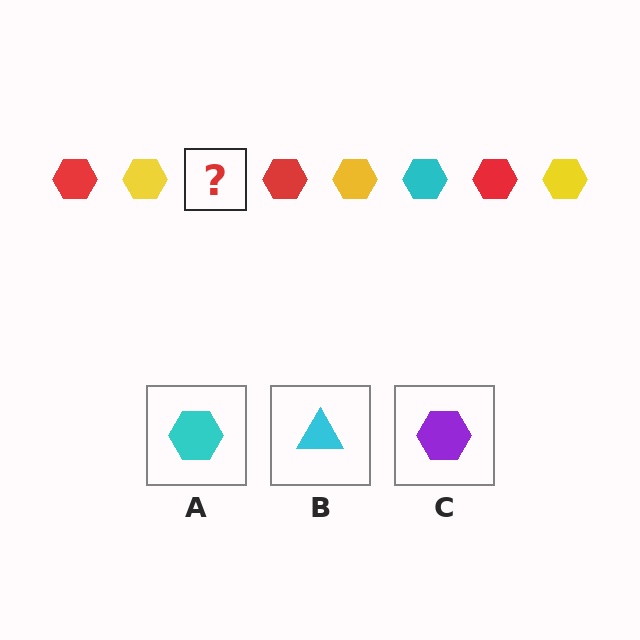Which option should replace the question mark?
Option A.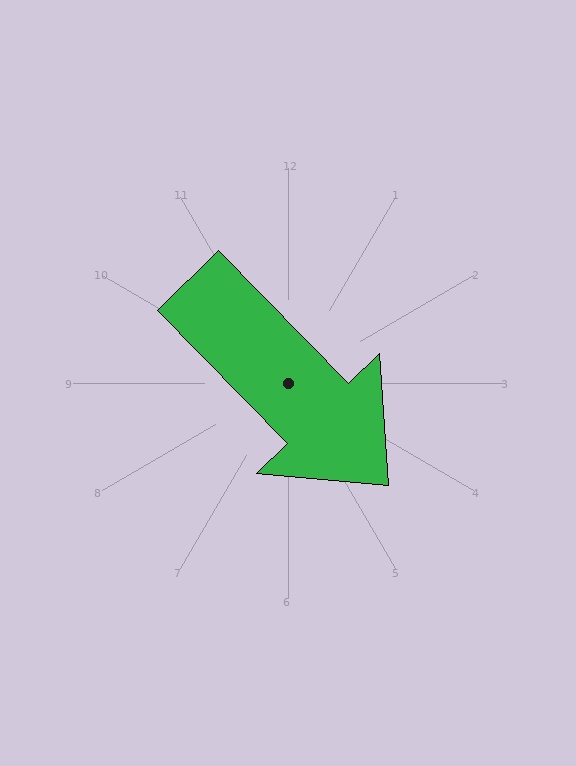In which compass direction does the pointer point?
Southeast.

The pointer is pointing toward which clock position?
Roughly 5 o'clock.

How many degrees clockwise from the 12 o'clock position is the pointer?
Approximately 136 degrees.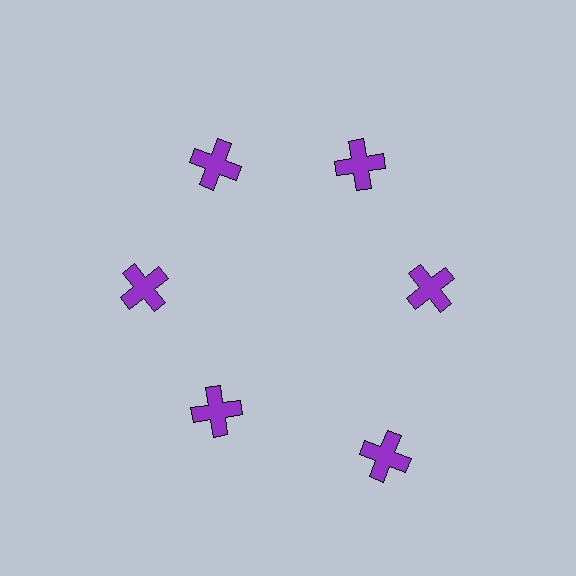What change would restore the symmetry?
The symmetry would be restored by moving it inward, back onto the ring so that all 6 crosses sit at equal angles and equal distance from the center.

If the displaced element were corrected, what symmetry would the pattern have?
It would have 6-fold rotational symmetry — the pattern would map onto itself every 60 degrees.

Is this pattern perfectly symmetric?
No. The 6 purple crosses are arranged in a ring, but one element near the 5 o'clock position is pushed outward from the center, breaking the 6-fold rotational symmetry.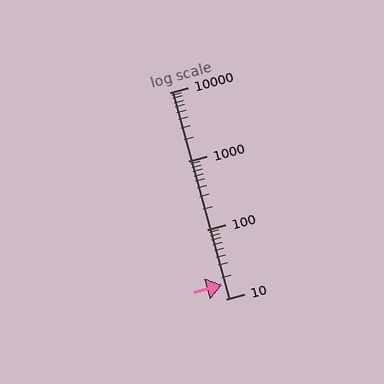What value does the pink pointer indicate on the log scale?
The pointer indicates approximately 16.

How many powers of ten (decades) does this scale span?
The scale spans 3 decades, from 10 to 10000.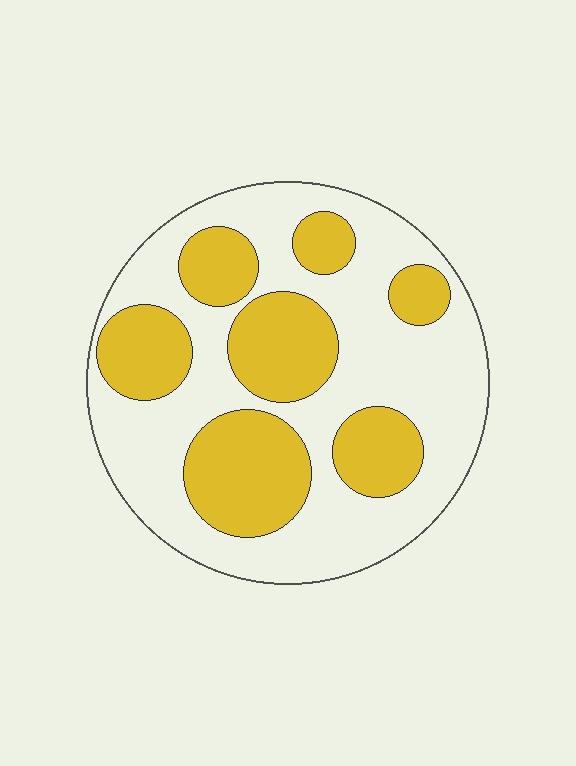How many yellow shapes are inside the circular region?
7.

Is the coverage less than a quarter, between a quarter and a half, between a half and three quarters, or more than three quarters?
Between a quarter and a half.